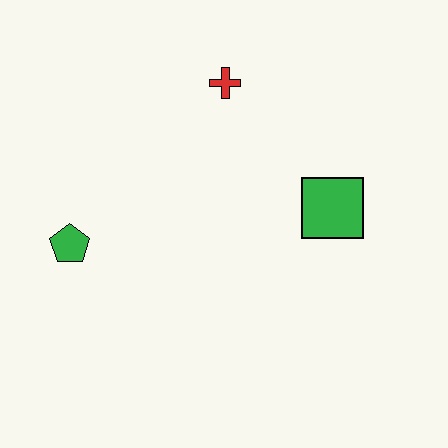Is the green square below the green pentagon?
No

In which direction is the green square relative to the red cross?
The green square is below the red cross.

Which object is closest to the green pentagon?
The red cross is closest to the green pentagon.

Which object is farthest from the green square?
The green pentagon is farthest from the green square.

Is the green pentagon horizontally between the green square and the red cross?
No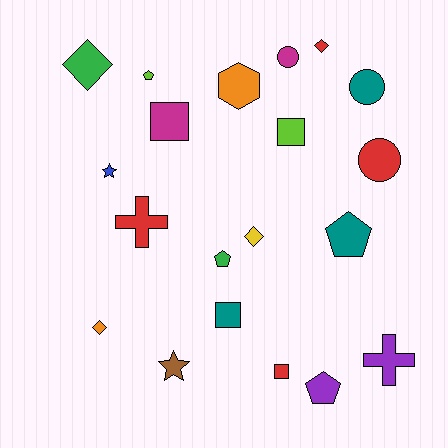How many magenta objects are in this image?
There are 2 magenta objects.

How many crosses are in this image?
There are 2 crosses.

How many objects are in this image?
There are 20 objects.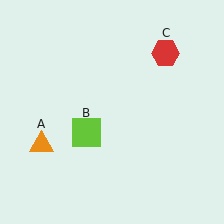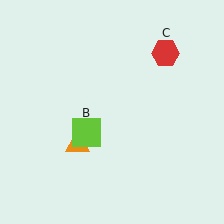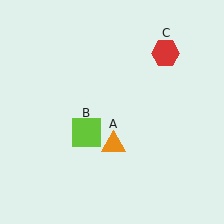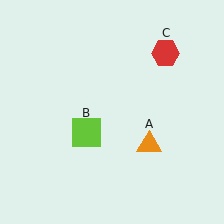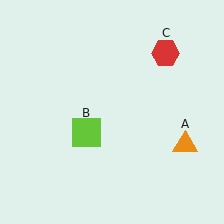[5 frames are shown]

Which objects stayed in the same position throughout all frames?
Lime square (object B) and red hexagon (object C) remained stationary.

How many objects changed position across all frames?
1 object changed position: orange triangle (object A).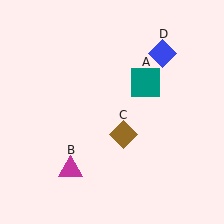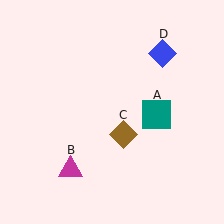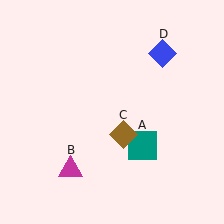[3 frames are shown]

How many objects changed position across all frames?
1 object changed position: teal square (object A).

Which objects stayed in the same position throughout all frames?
Magenta triangle (object B) and brown diamond (object C) and blue diamond (object D) remained stationary.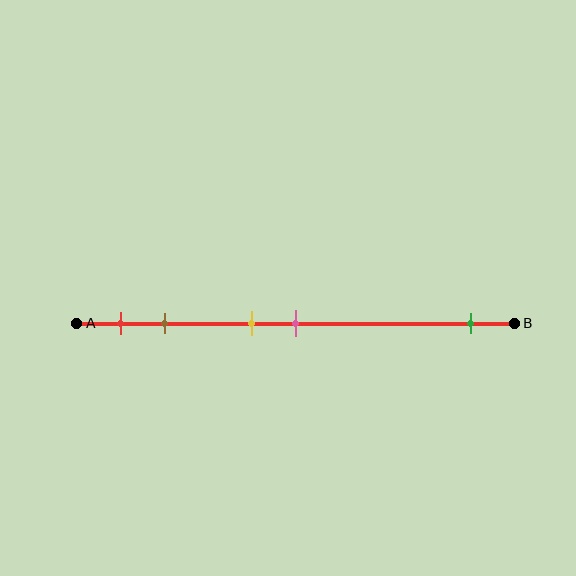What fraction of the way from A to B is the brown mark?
The brown mark is approximately 20% (0.2) of the way from A to B.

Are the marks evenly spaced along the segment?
No, the marks are not evenly spaced.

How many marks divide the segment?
There are 5 marks dividing the segment.